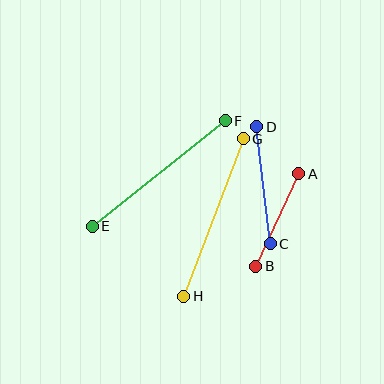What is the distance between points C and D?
The distance is approximately 118 pixels.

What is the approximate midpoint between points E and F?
The midpoint is at approximately (159, 174) pixels.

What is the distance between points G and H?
The distance is approximately 168 pixels.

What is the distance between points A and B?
The distance is approximately 102 pixels.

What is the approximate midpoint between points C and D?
The midpoint is at approximately (263, 185) pixels.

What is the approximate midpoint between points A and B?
The midpoint is at approximately (277, 220) pixels.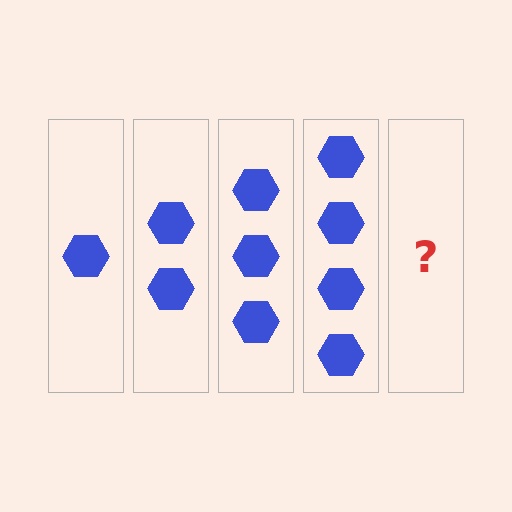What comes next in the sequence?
The next element should be 5 hexagons.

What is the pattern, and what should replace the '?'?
The pattern is that each step adds one more hexagon. The '?' should be 5 hexagons.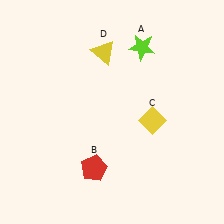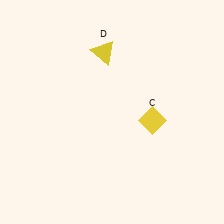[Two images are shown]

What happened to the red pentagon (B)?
The red pentagon (B) was removed in Image 2. It was in the bottom-left area of Image 1.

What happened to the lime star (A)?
The lime star (A) was removed in Image 2. It was in the top-right area of Image 1.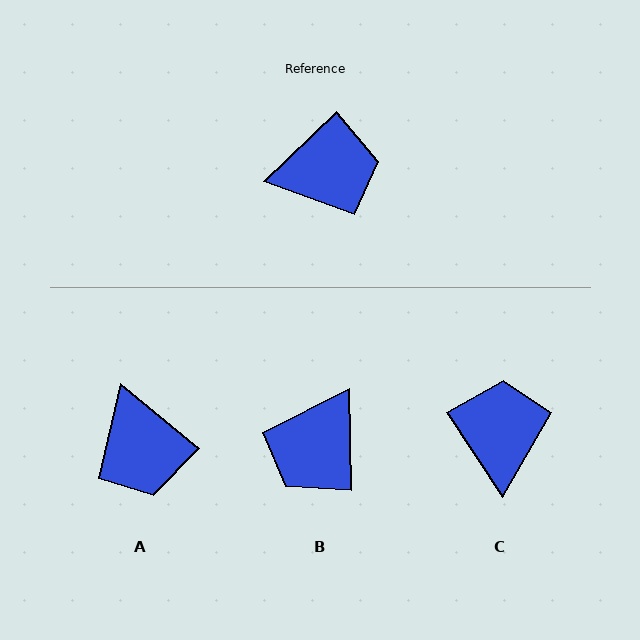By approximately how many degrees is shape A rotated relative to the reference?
Approximately 83 degrees clockwise.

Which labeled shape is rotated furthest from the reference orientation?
B, about 133 degrees away.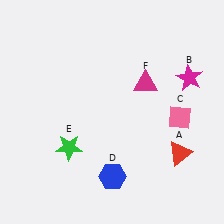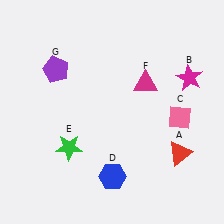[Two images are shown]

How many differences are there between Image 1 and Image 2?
There is 1 difference between the two images.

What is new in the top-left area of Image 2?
A purple pentagon (G) was added in the top-left area of Image 2.